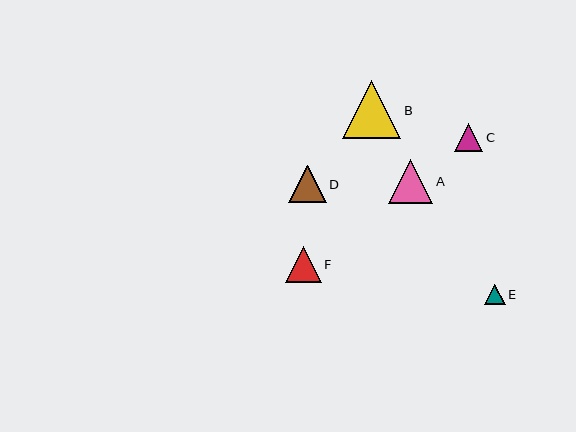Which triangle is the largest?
Triangle B is the largest with a size of approximately 58 pixels.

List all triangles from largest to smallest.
From largest to smallest: B, A, D, F, C, E.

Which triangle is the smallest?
Triangle E is the smallest with a size of approximately 21 pixels.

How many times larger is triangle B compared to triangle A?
Triangle B is approximately 1.3 times the size of triangle A.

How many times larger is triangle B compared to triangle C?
Triangle B is approximately 2.1 times the size of triangle C.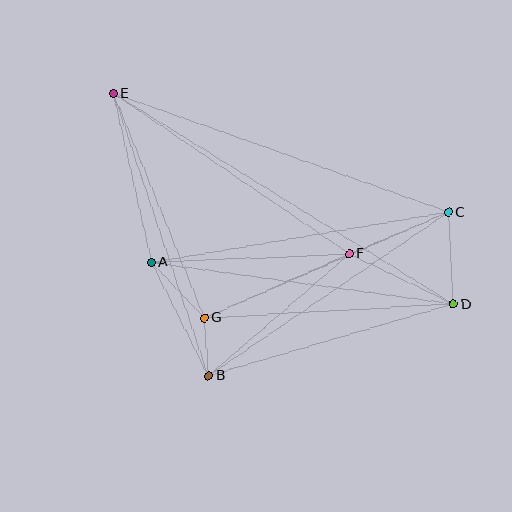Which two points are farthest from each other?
Points D and E are farthest from each other.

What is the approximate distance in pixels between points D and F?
The distance between D and F is approximately 115 pixels.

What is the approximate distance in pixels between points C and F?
The distance between C and F is approximately 107 pixels.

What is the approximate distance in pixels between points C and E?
The distance between C and E is approximately 355 pixels.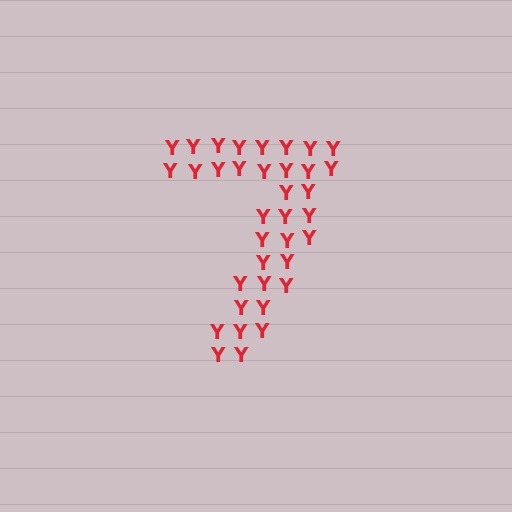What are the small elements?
The small elements are letter Y's.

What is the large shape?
The large shape is the digit 7.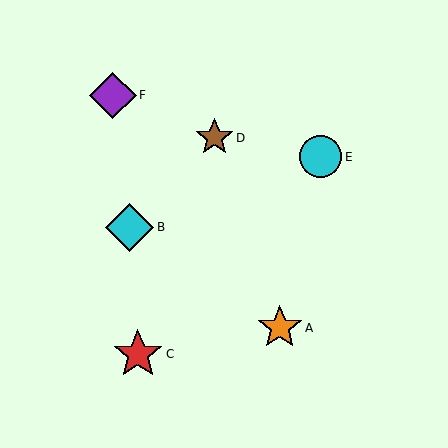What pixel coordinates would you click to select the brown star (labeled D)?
Click at (215, 138) to select the brown star D.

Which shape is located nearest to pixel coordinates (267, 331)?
The orange star (labeled A) at (280, 328) is nearest to that location.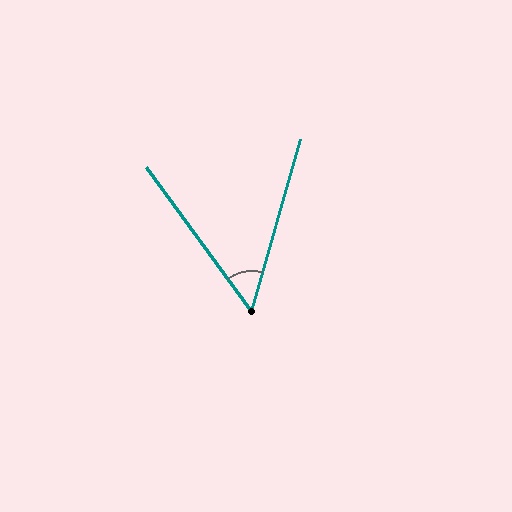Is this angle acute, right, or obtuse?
It is acute.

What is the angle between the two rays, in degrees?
Approximately 52 degrees.